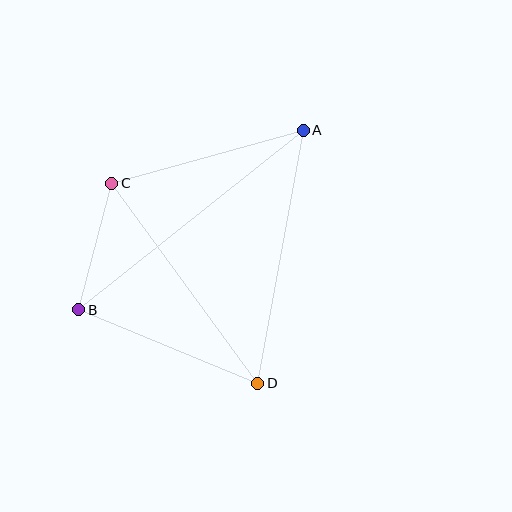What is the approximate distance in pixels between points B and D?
The distance between B and D is approximately 194 pixels.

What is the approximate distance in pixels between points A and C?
The distance between A and C is approximately 199 pixels.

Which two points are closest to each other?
Points B and C are closest to each other.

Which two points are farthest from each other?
Points A and B are farthest from each other.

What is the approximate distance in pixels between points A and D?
The distance between A and D is approximately 257 pixels.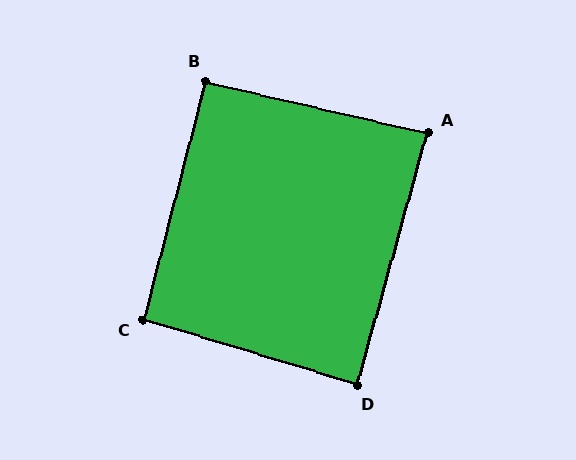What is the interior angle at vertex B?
Approximately 91 degrees (approximately right).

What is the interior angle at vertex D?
Approximately 89 degrees (approximately right).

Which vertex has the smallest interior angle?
A, at approximately 87 degrees.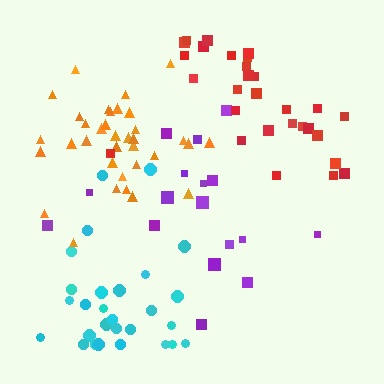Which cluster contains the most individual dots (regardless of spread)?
Orange (35).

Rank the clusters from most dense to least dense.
orange, red, cyan, purple.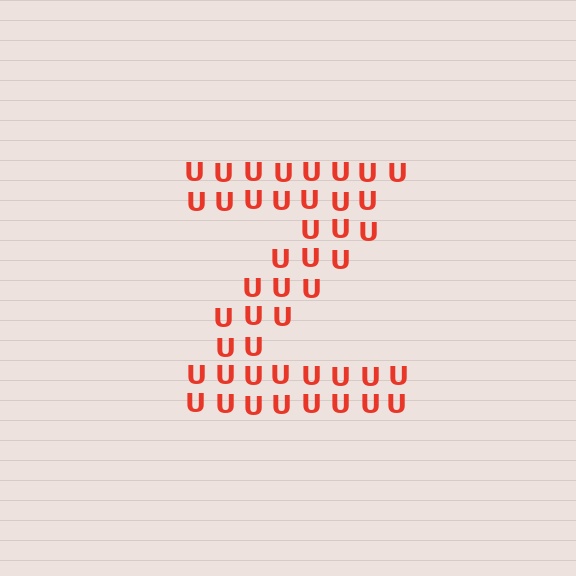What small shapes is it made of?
It is made of small letter U's.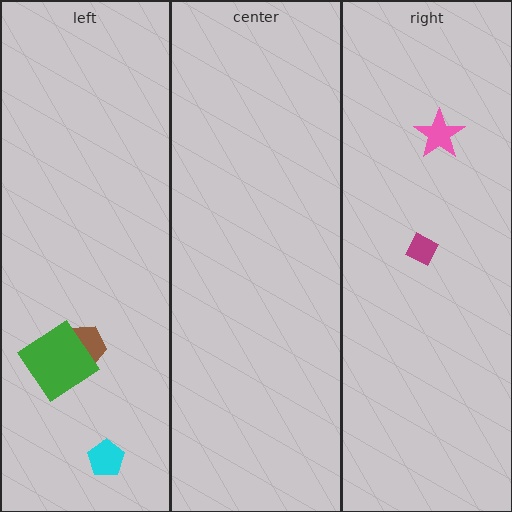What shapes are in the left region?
The brown trapezoid, the cyan pentagon, the green diamond.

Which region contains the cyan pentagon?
The left region.